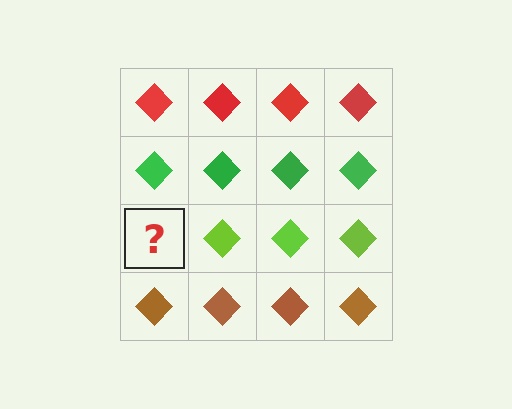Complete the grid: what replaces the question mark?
The question mark should be replaced with a lime diamond.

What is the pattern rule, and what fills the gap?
The rule is that each row has a consistent color. The gap should be filled with a lime diamond.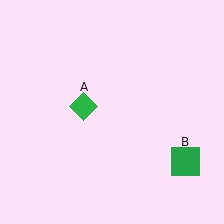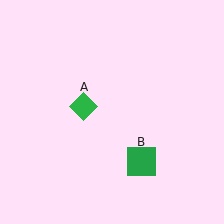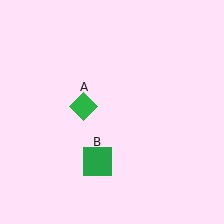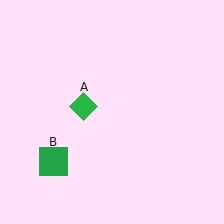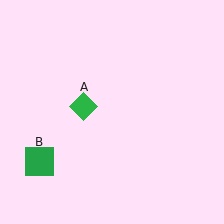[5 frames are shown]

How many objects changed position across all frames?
1 object changed position: green square (object B).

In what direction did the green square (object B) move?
The green square (object B) moved left.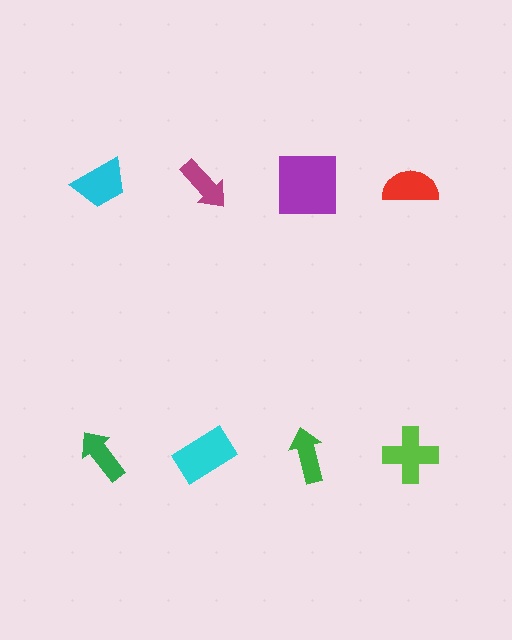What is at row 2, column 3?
A green arrow.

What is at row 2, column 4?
A lime cross.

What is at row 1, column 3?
A purple square.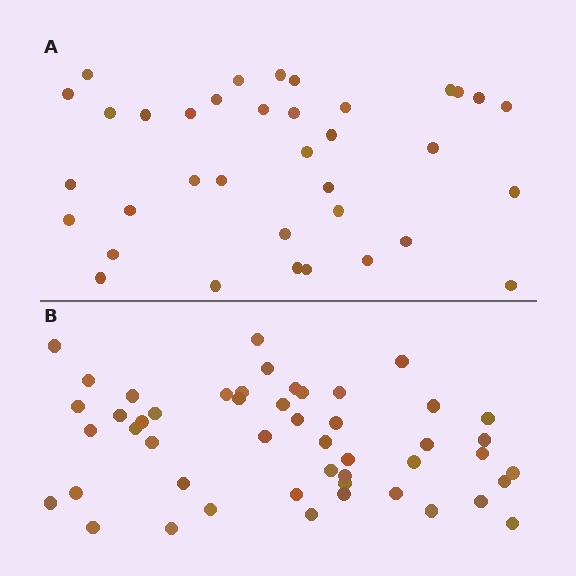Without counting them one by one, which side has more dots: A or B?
Region B (the bottom region) has more dots.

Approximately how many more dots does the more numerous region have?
Region B has approximately 15 more dots than region A.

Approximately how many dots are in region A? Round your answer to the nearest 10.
About 40 dots. (The exact count is 36, which rounds to 40.)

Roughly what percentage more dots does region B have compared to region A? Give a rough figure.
About 35% more.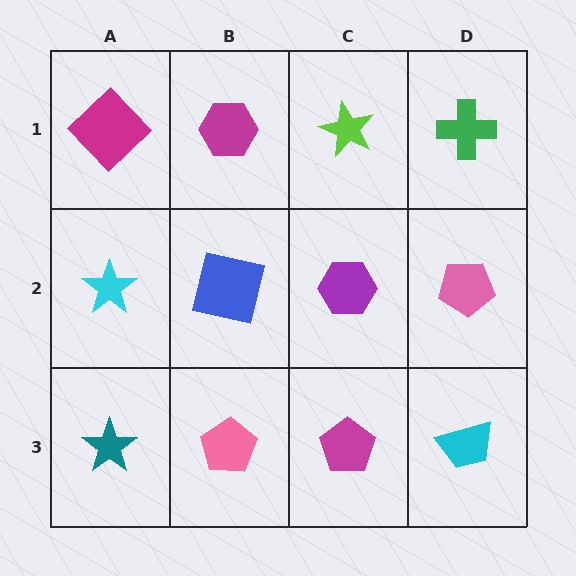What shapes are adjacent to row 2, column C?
A lime star (row 1, column C), a magenta pentagon (row 3, column C), a blue square (row 2, column B), a pink pentagon (row 2, column D).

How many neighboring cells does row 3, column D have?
2.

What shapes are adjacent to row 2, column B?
A magenta hexagon (row 1, column B), a pink pentagon (row 3, column B), a cyan star (row 2, column A), a purple hexagon (row 2, column C).